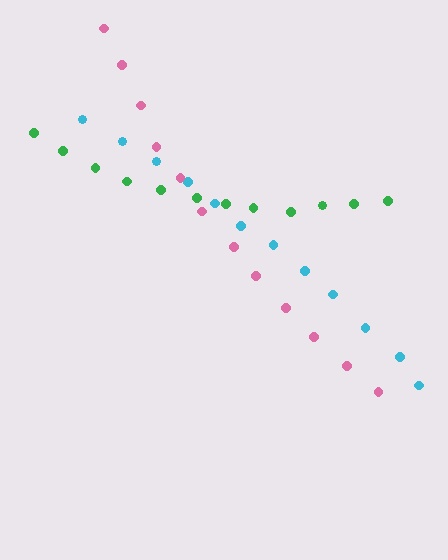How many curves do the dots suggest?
There are 3 distinct paths.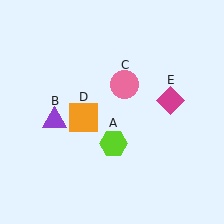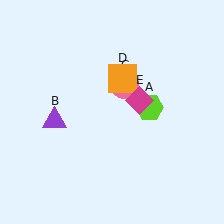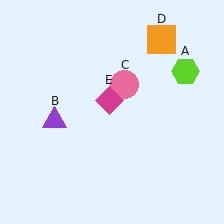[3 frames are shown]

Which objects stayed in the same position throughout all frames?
Purple triangle (object B) and pink circle (object C) remained stationary.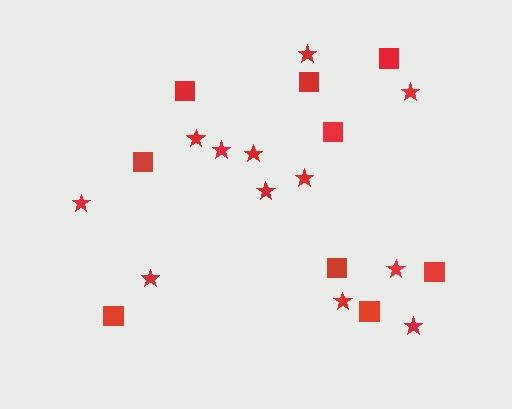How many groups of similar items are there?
There are 2 groups: one group of stars (12) and one group of squares (9).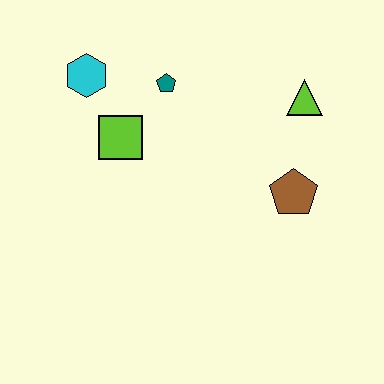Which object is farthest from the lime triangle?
The cyan hexagon is farthest from the lime triangle.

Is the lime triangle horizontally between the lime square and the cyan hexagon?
No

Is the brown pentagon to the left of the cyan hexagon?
No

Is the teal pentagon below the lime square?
No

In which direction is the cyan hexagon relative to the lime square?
The cyan hexagon is above the lime square.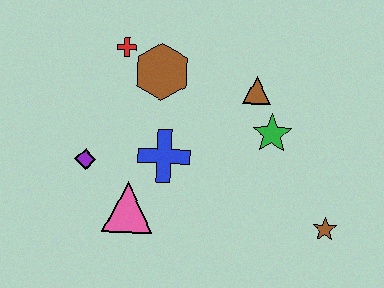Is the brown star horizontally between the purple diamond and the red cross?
No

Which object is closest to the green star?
The brown triangle is closest to the green star.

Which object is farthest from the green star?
The purple diamond is farthest from the green star.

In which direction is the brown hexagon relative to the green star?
The brown hexagon is to the left of the green star.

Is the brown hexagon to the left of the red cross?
No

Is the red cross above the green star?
Yes